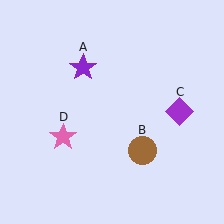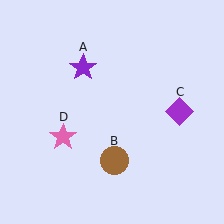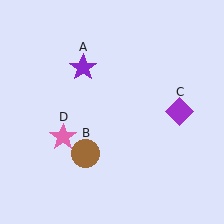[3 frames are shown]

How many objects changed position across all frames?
1 object changed position: brown circle (object B).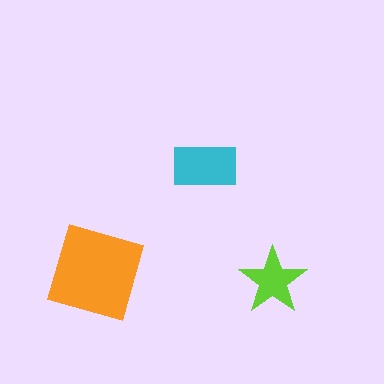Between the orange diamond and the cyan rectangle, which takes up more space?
The orange diamond.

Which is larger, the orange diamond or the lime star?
The orange diamond.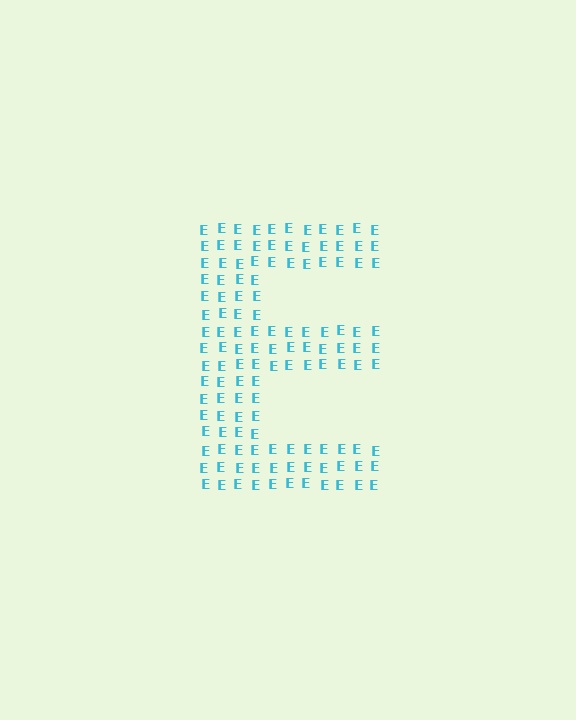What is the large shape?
The large shape is the letter E.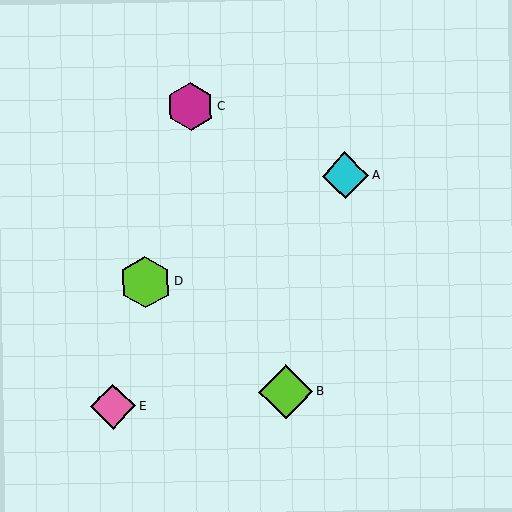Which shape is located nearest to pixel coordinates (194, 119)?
The magenta hexagon (labeled C) at (191, 107) is nearest to that location.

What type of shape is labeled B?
Shape B is a lime diamond.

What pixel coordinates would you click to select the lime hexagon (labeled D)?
Click at (145, 282) to select the lime hexagon D.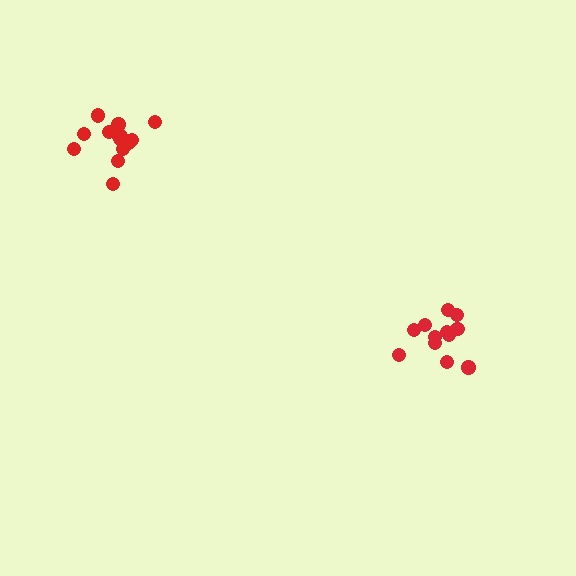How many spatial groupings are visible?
There are 2 spatial groupings.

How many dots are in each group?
Group 1: 14 dots, Group 2: 12 dots (26 total).